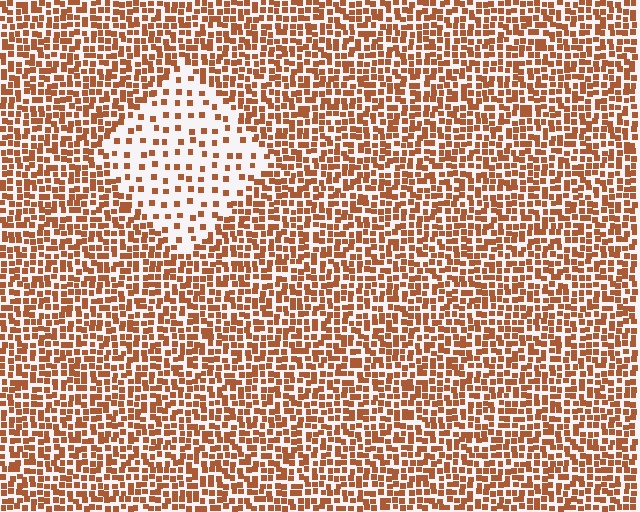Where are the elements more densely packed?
The elements are more densely packed outside the diamond boundary.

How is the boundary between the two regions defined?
The boundary is defined by a change in element density (approximately 2.8x ratio). All elements are the same color, size, and shape.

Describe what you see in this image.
The image contains small brown elements arranged at two different densities. A diamond-shaped region is visible where the elements are less densely packed than the surrounding area.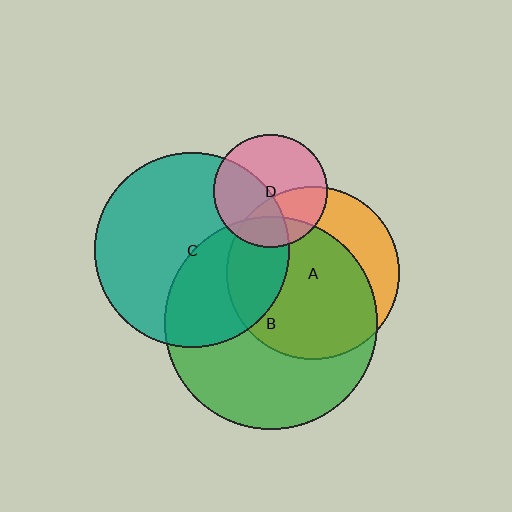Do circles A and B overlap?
Yes.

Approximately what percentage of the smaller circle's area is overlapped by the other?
Approximately 70%.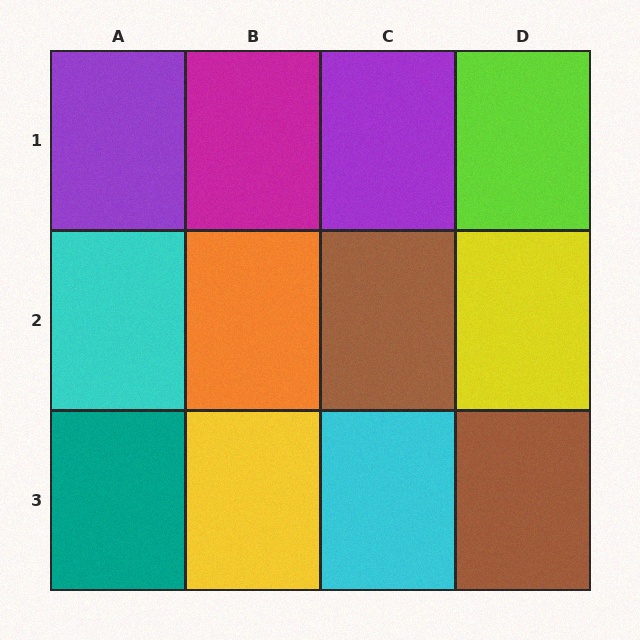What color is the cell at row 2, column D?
Yellow.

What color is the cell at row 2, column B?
Orange.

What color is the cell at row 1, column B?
Magenta.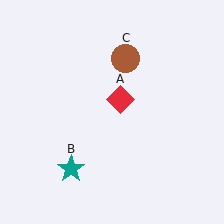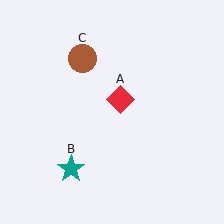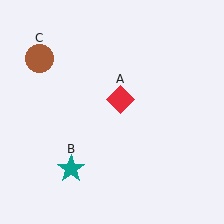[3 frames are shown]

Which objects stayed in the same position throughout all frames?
Red diamond (object A) and teal star (object B) remained stationary.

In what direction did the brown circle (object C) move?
The brown circle (object C) moved left.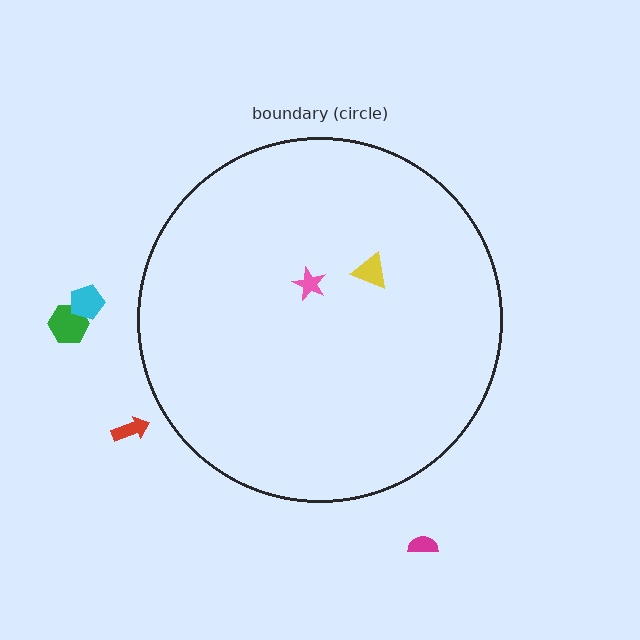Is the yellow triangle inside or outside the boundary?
Inside.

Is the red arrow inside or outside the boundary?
Outside.